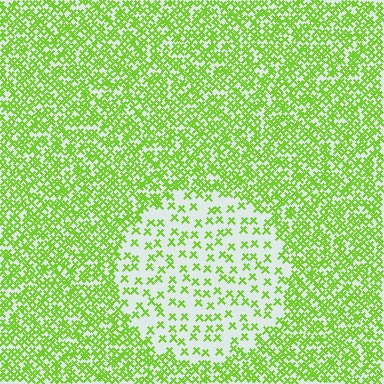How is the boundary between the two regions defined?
The boundary is defined by a change in element density (approximately 2.8x ratio). All elements are the same color, size, and shape.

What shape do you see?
I see a circle.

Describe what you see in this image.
The image contains small lime elements arranged at two different densities. A circle-shaped region is visible where the elements are less densely packed than the surrounding area.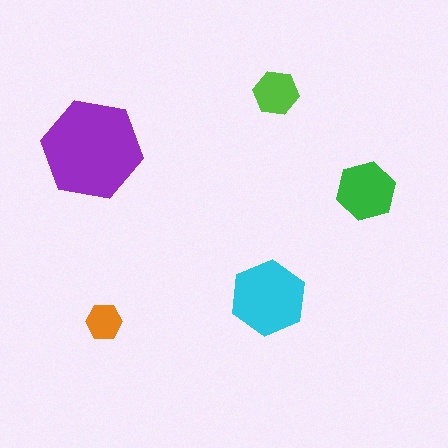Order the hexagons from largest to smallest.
the purple one, the cyan one, the green one, the lime one, the orange one.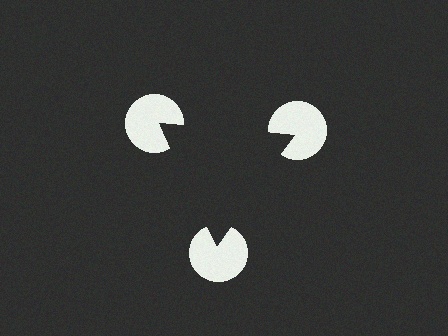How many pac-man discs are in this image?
There are 3 — one at each vertex of the illusory triangle.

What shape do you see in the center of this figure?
An illusory triangle — its edges are inferred from the aligned wedge cuts in the pac-man discs, not physically drawn.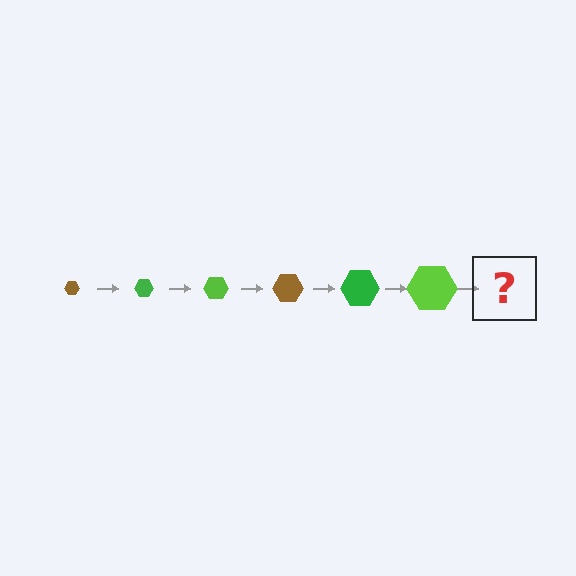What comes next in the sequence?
The next element should be a brown hexagon, larger than the previous one.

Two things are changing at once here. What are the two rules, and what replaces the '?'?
The two rules are that the hexagon grows larger each step and the color cycles through brown, green, and lime. The '?' should be a brown hexagon, larger than the previous one.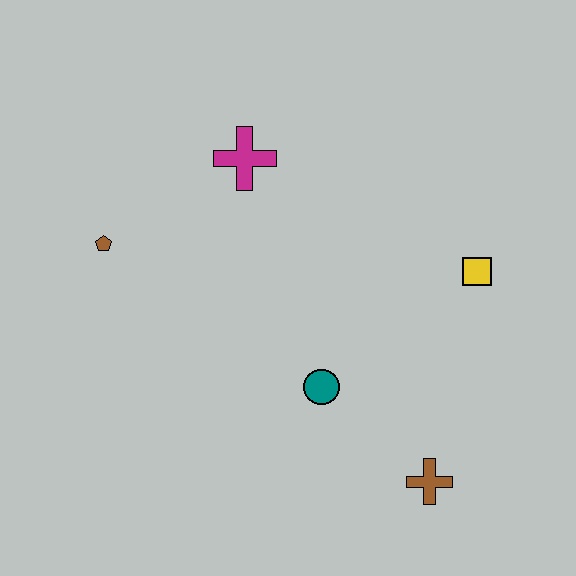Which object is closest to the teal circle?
The brown cross is closest to the teal circle.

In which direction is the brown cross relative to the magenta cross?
The brown cross is below the magenta cross.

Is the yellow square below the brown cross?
No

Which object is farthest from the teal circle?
The brown pentagon is farthest from the teal circle.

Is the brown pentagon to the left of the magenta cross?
Yes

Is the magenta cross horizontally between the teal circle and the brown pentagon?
Yes